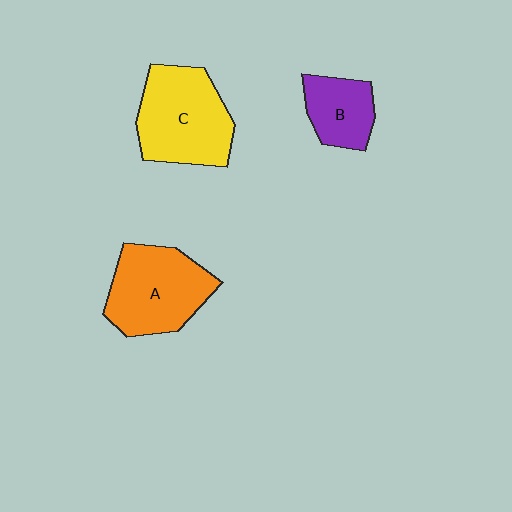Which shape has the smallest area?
Shape B (purple).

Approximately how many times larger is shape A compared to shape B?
Approximately 1.8 times.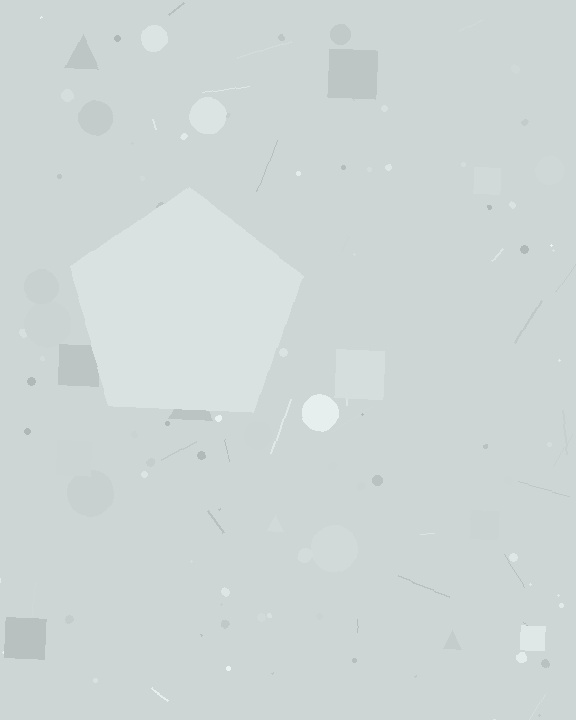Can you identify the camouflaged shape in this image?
The camouflaged shape is a pentagon.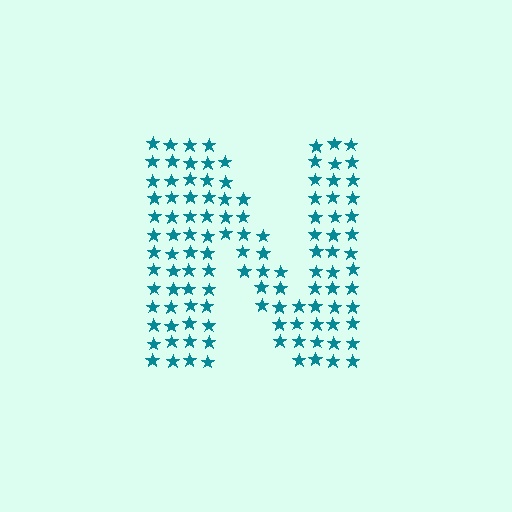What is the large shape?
The large shape is the letter N.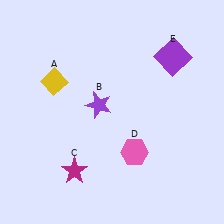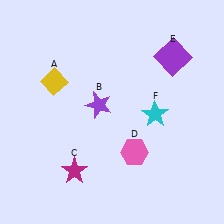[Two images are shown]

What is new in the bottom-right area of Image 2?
A cyan star (F) was added in the bottom-right area of Image 2.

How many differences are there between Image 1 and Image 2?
There is 1 difference between the two images.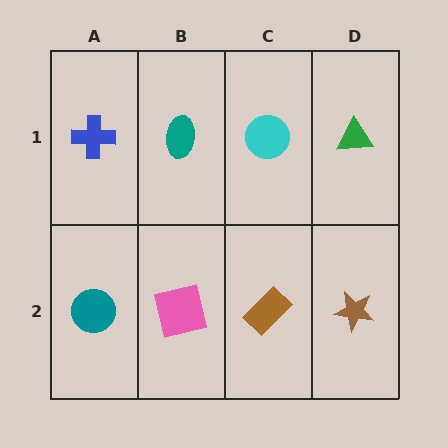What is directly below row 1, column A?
A teal circle.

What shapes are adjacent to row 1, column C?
A brown rectangle (row 2, column C), a teal ellipse (row 1, column B), a green triangle (row 1, column D).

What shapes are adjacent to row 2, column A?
A blue cross (row 1, column A), a pink square (row 2, column B).